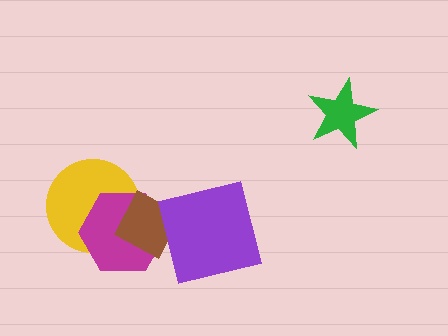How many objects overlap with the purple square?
1 object overlaps with the purple square.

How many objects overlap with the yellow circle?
2 objects overlap with the yellow circle.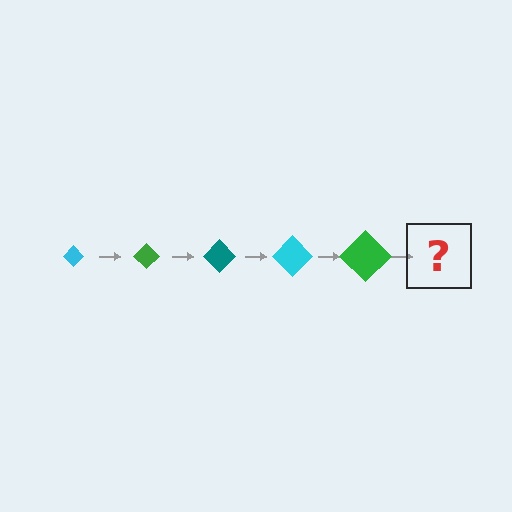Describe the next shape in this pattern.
It should be a teal diamond, larger than the previous one.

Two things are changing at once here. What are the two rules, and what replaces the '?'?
The two rules are that the diamond grows larger each step and the color cycles through cyan, green, and teal. The '?' should be a teal diamond, larger than the previous one.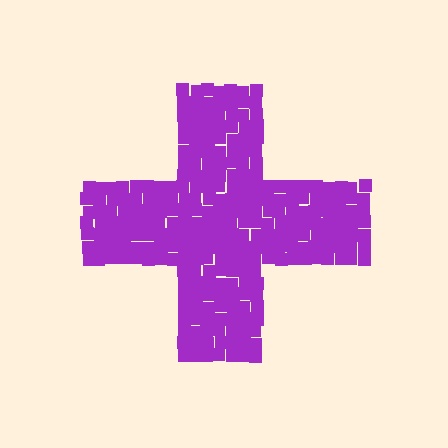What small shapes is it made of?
It is made of small squares.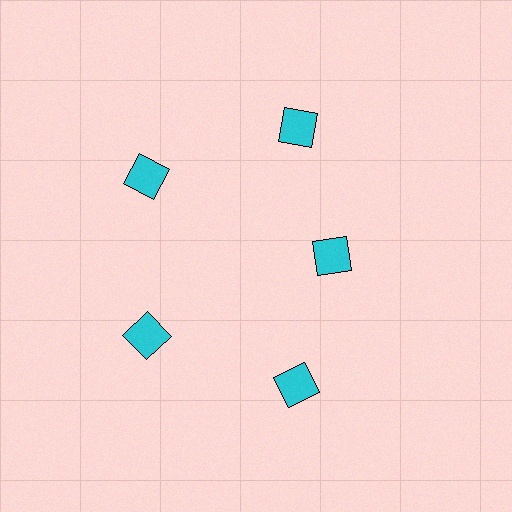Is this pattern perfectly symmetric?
No. The 5 cyan diamonds are arranged in a ring, but one element near the 3 o'clock position is pulled inward toward the center, breaking the 5-fold rotational symmetry.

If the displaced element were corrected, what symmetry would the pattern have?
It would have 5-fold rotational symmetry — the pattern would map onto itself every 72 degrees.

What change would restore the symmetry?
The symmetry would be restored by moving it outward, back onto the ring so that all 5 diamonds sit at equal angles and equal distance from the center.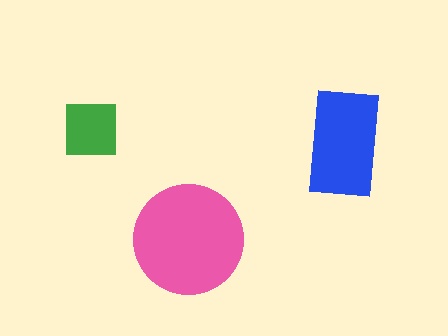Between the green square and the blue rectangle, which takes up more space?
The blue rectangle.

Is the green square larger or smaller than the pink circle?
Smaller.